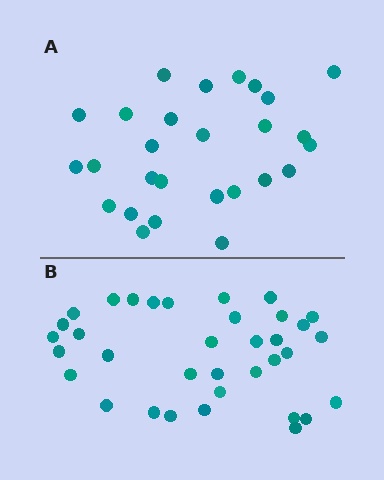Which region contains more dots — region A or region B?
Region B (the bottom region) has more dots.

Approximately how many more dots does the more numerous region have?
Region B has roughly 8 or so more dots than region A.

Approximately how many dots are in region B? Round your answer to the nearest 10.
About 40 dots. (The exact count is 35, which rounds to 40.)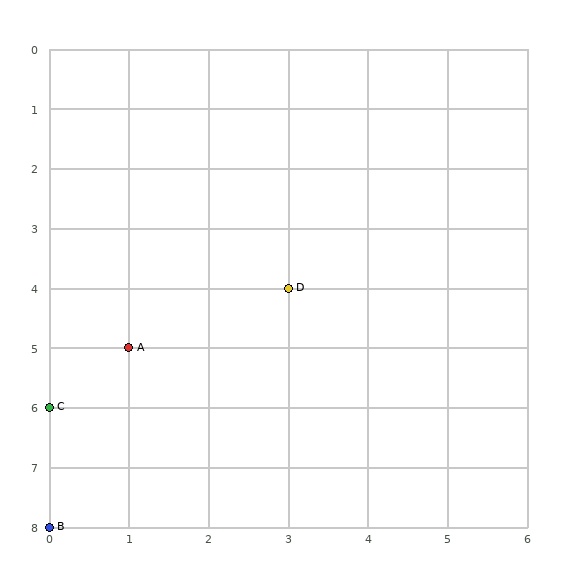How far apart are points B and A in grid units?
Points B and A are 1 column and 3 rows apart (about 3.2 grid units diagonally).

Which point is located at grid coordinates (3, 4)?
Point D is at (3, 4).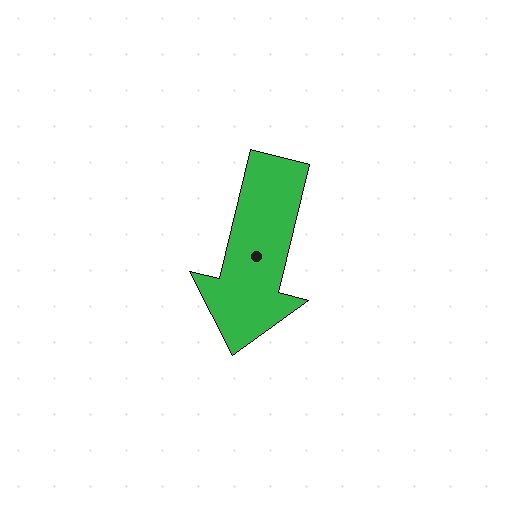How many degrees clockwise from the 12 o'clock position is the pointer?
Approximately 194 degrees.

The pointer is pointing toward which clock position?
Roughly 6 o'clock.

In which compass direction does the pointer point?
South.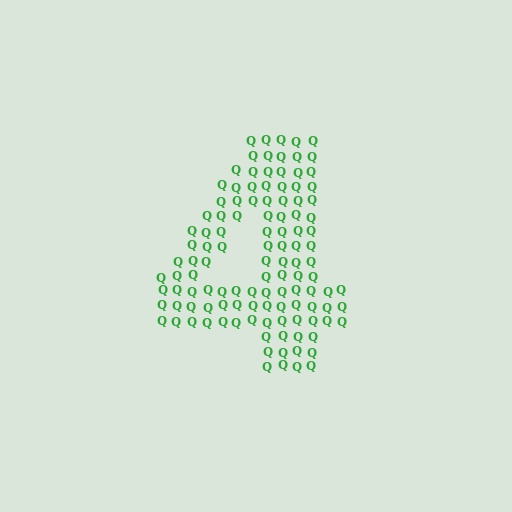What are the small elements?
The small elements are letter Q's.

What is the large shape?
The large shape is the digit 4.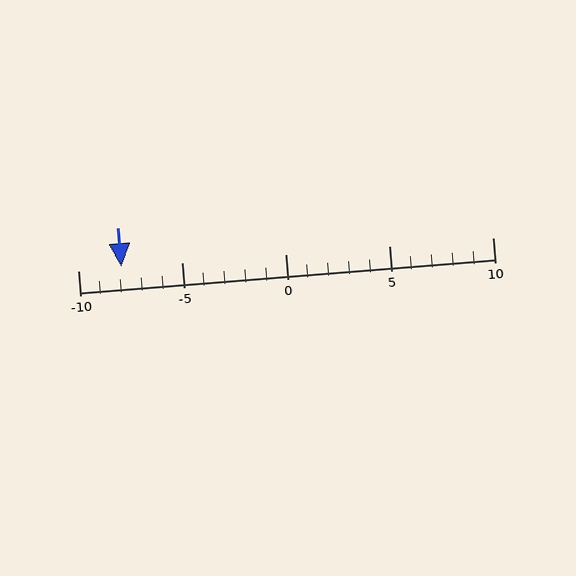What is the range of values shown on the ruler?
The ruler shows values from -10 to 10.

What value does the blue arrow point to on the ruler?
The blue arrow points to approximately -8.